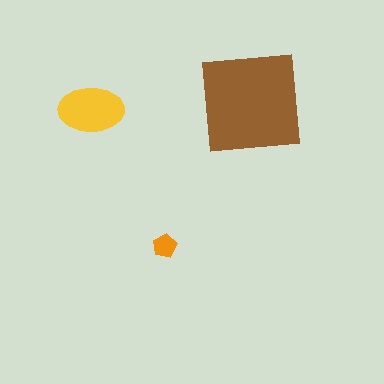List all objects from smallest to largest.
The orange pentagon, the yellow ellipse, the brown square.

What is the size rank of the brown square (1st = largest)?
1st.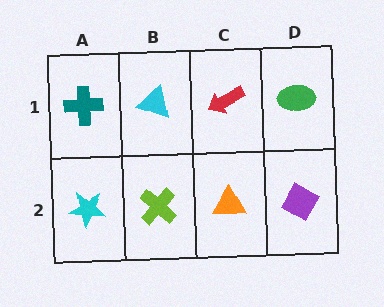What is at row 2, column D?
A purple diamond.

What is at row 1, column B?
A cyan triangle.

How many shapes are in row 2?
4 shapes.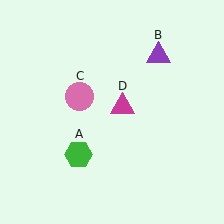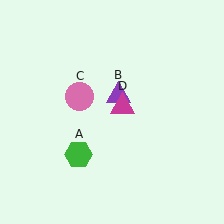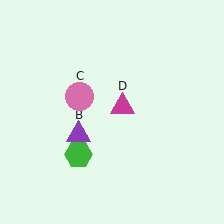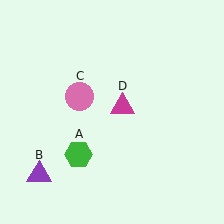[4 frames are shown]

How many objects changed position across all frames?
1 object changed position: purple triangle (object B).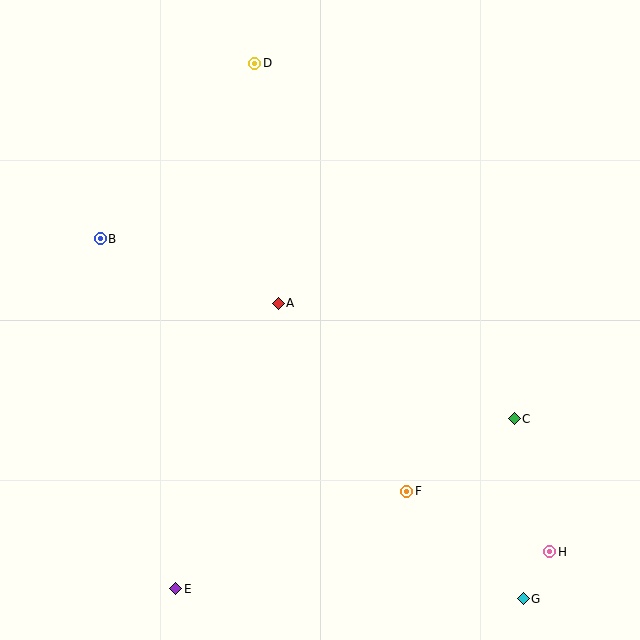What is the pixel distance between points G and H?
The distance between G and H is 54 pixels.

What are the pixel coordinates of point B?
Point B is at (100, 239).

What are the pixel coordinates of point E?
Point E is at (176, 589).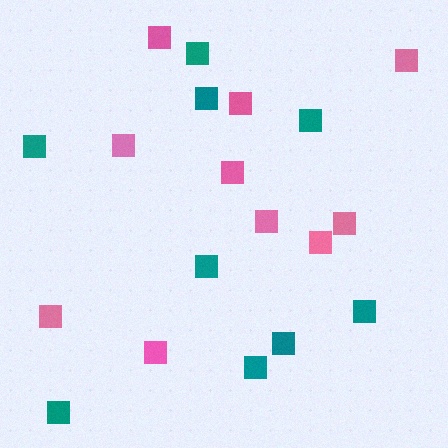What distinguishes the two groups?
There are 2 groups: one group of teal squares (9) and one group of pink squares (10).